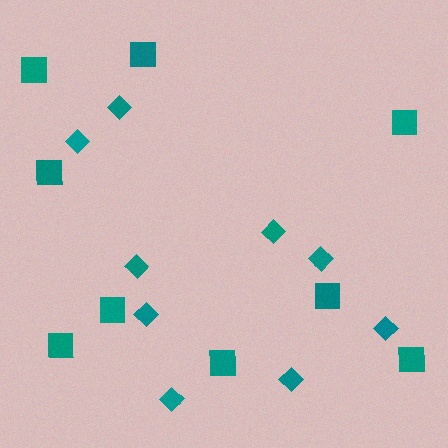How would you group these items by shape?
There are 2 groups: one group of diamonds (9) and one group of squares (9).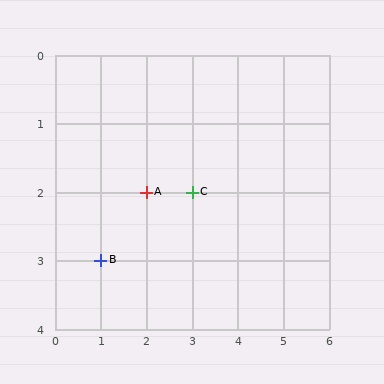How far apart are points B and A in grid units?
Points B and A are 1 column and 1 row apart (about 1.4 grid units diagonally).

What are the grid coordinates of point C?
Point C is at grid coordinates (3, 2).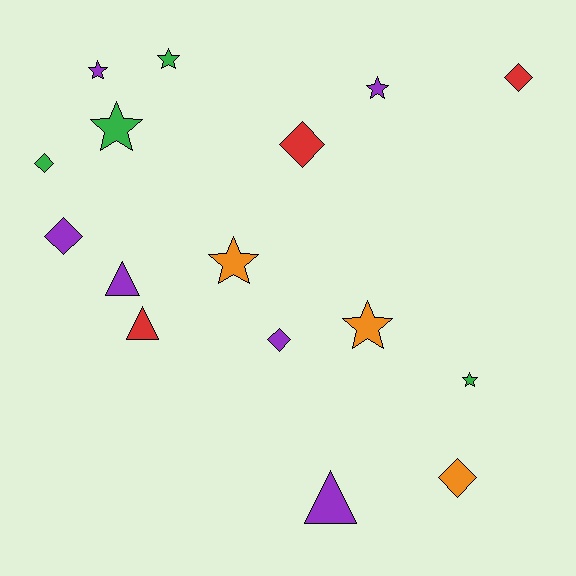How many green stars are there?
There are 3 green stars.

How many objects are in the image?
There are 16 objects.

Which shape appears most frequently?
Star, with 7 objects.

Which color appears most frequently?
Purple, with 6 objects.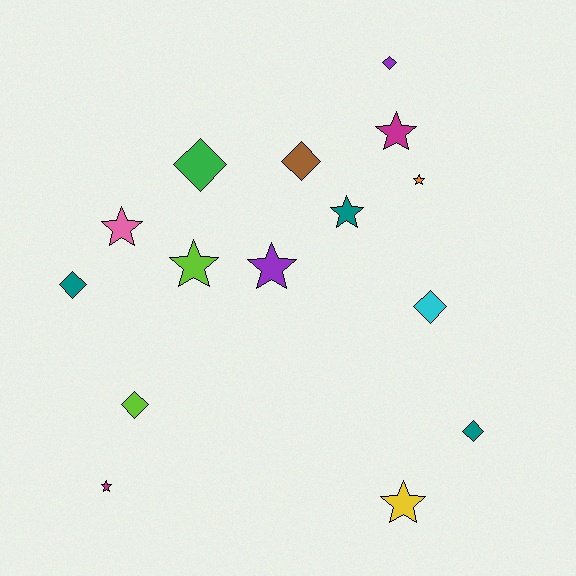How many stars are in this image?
There are 8 stars.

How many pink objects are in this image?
There is 1 pink object.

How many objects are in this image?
There are 15 objects.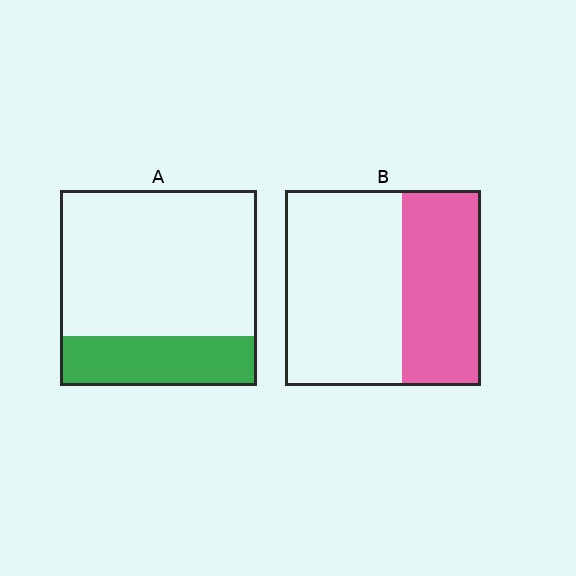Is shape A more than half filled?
No.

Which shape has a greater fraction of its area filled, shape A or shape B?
Shape B.